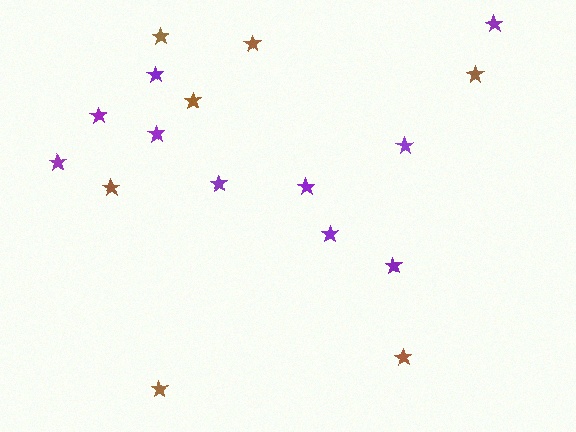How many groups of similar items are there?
There are 2 groups: one group of brown stars (7) and one group of purple stars (10).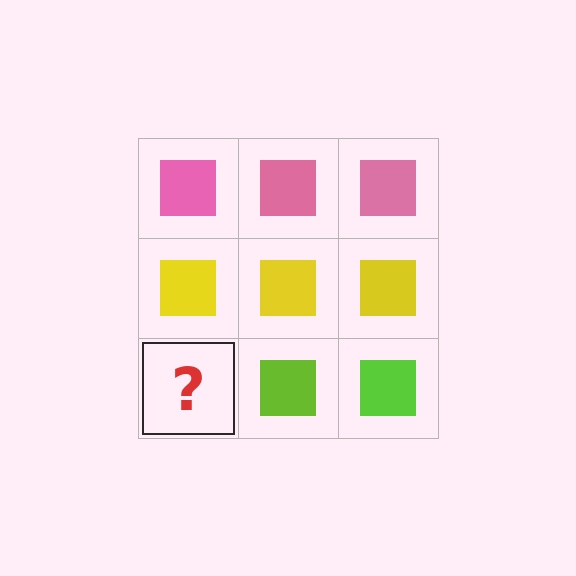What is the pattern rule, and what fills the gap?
The rule is that each row has a consistent color. The gap should be filled with a lime square.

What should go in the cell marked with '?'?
The missing cell should contain a lime square.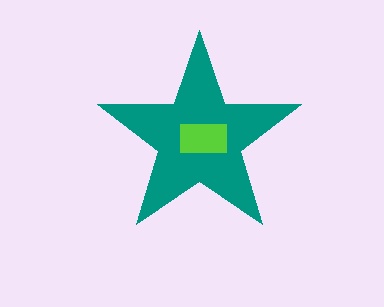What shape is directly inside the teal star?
The lime rectangle.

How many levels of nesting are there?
2.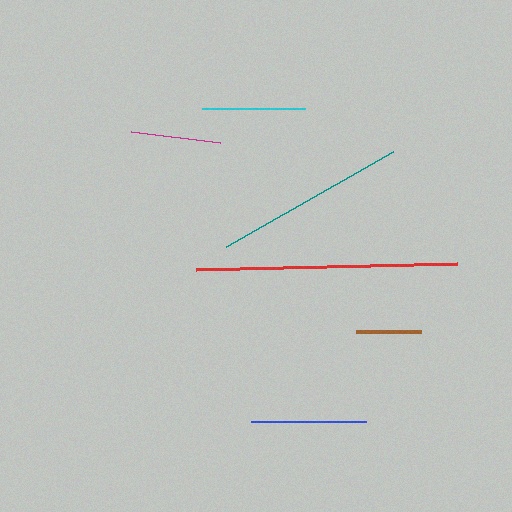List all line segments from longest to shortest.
From longest to shortest: red, teal, blue, cyan, magenta, brown.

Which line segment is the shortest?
The brown line is the shortest at approximately 66 pixels.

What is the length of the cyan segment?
The cyan segment is approximately 103 pixels long.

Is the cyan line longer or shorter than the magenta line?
The cyan line is longer than the magenta line.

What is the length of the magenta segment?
The magenta segment is approximately 89 pixels long.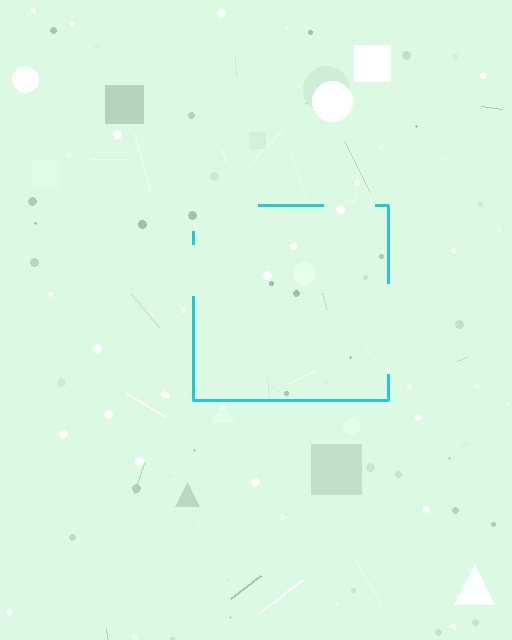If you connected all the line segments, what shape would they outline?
They would outline a square.